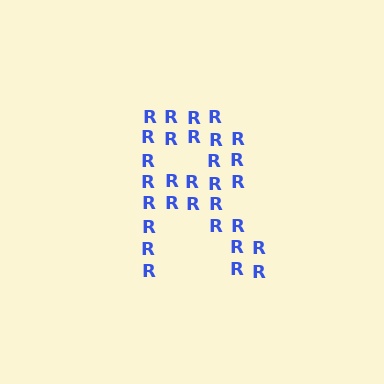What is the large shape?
The large shape is the letter R.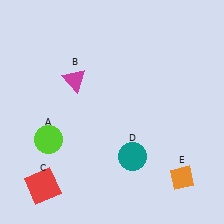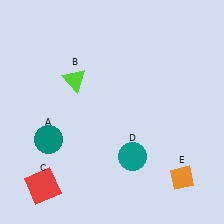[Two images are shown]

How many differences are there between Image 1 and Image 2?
There are 2 differences between the two images.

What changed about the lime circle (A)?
In Image 1, A is lime. In Image 2, it changed to teal.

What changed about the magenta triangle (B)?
In Image 1, B is magenta. In Image 2, it changed to lime.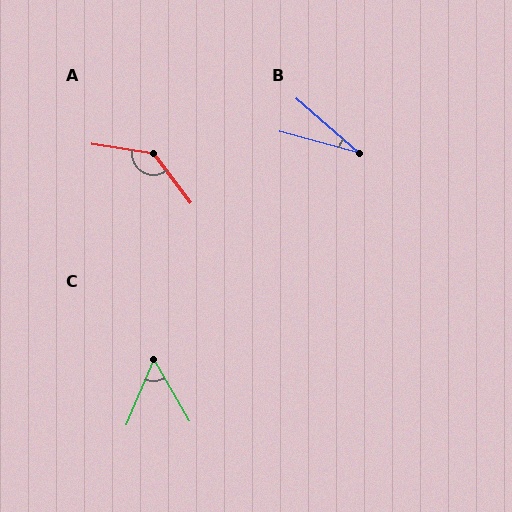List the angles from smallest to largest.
B (26°), C (54°), A (136°).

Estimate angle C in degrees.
Approximately 54 degrees.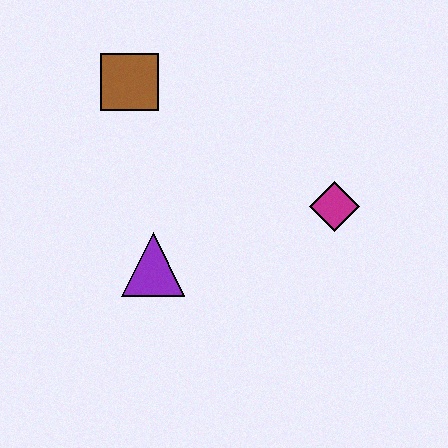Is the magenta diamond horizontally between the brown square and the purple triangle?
No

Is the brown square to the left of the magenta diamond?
Yes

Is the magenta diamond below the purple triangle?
No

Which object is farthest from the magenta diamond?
The brown square is farthest from the magenta diamond.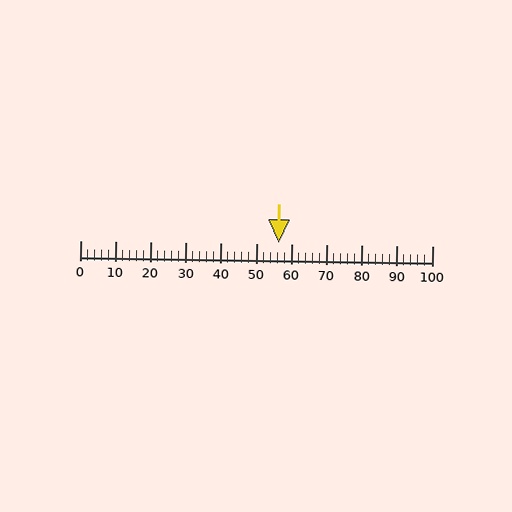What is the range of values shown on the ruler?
The ruler shows values from 0 to 100.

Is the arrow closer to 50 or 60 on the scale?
The arrow is closer to 60.